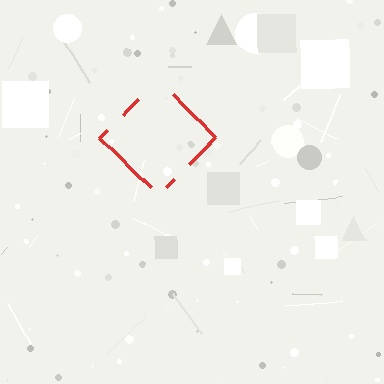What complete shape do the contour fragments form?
The contour fragments form a diamond.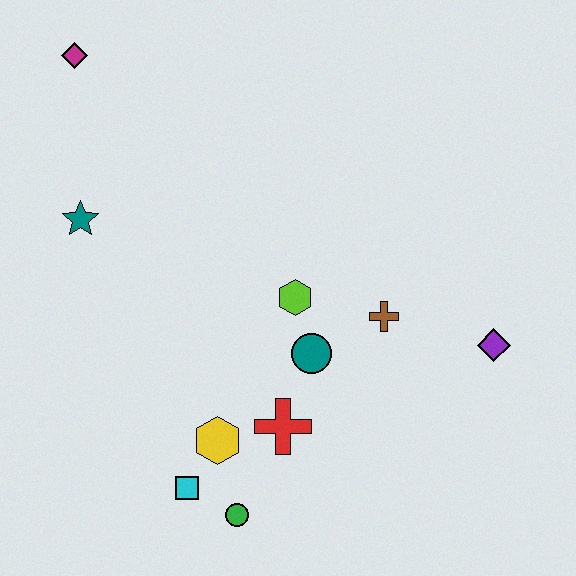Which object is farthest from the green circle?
The magenta diamond is farthest from the green circle.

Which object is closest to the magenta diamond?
The teal star is closest to the magenta diamond.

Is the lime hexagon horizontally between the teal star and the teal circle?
Yes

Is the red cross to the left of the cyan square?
No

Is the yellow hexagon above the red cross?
No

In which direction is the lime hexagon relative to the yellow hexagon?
The lime hexagon is above the yellow hexagon.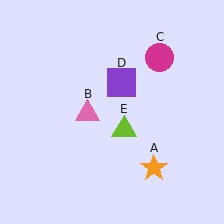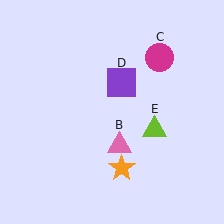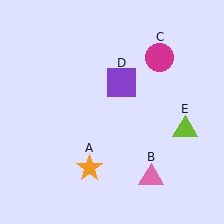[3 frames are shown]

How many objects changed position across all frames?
3 objects changed position: orange star (object A), pink triangle (object B), lime triangle (object E).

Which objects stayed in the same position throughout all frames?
Magenta circle (object C) and purple square (object D) remained stationary.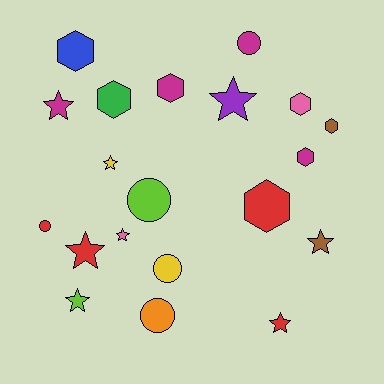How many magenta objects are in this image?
There are 4 magenta objects.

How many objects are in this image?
There are 20 objects.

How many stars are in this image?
There are 8 stars.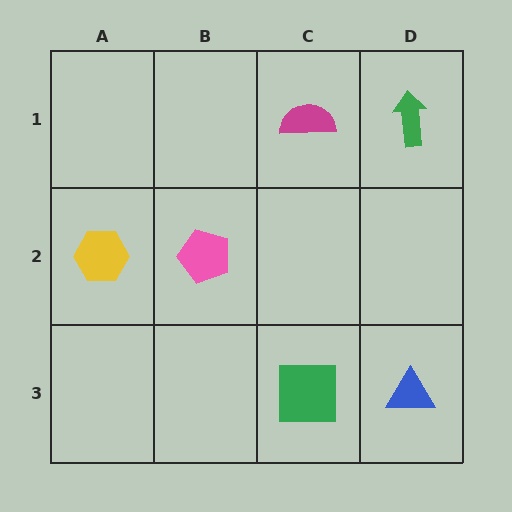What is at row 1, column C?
A magenta semicircle.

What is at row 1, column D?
A green arrow.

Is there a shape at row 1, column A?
No, that cell is empty.